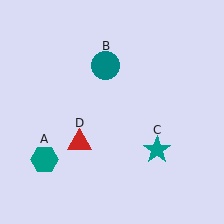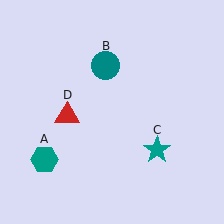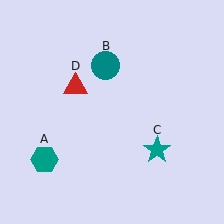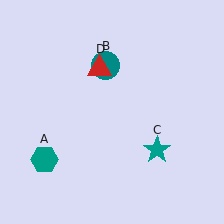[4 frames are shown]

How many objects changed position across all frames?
1 object changed position: red triangle (object D).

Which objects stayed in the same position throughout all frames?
Teal hexagon (object A) and teal circle (object B) and teal star (object C) remained stationary.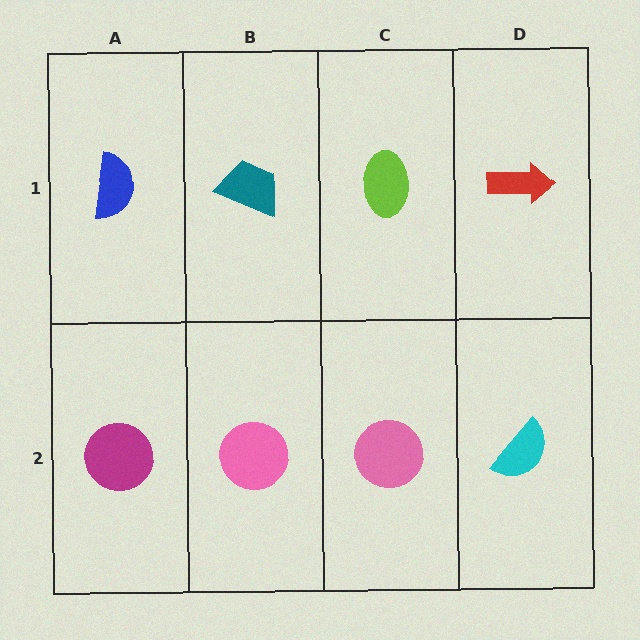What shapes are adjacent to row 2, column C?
A lime ellipse (row 1, column C), a pink circle (row 2, column B), a cyan semicircle (row 2, column D).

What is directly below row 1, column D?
A cyan semicircle.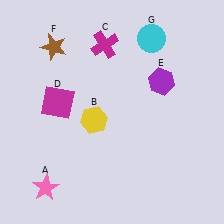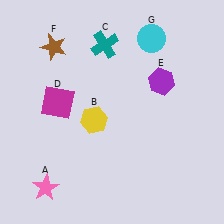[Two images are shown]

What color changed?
The cross (C) changed from magenta in Image 1 to teal in Image 2.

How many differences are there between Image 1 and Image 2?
There is 1 difference between the two images.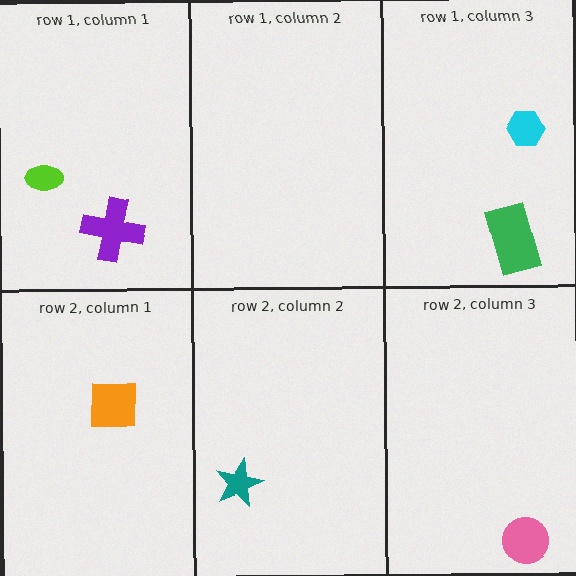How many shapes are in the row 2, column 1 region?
1.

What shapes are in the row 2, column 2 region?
The teal star.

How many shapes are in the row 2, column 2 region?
1.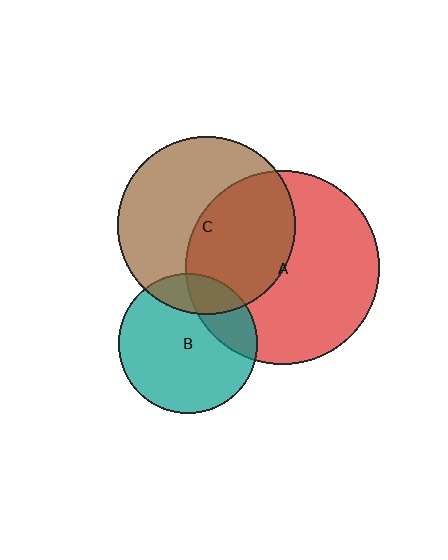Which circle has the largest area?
Circle A (red).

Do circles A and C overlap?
Yes.